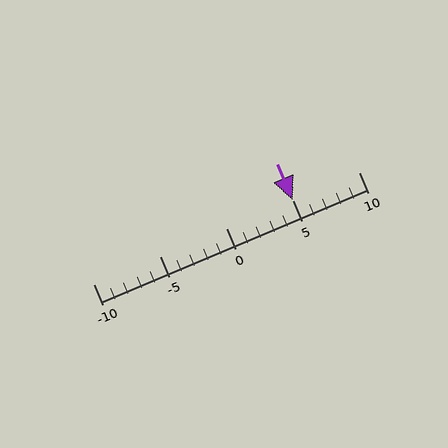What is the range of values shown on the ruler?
The ruler shows values from -10 to 10.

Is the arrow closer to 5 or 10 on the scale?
The arrow is closer to 5.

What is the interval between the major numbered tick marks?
The major tick marks are spaced 5 units apart.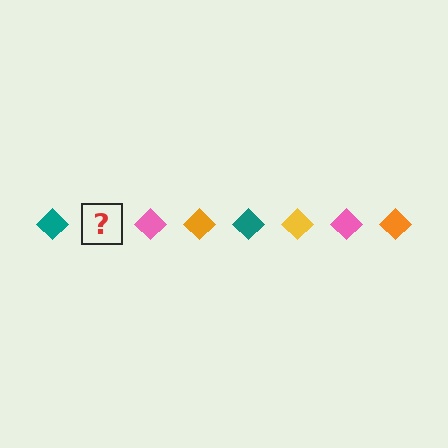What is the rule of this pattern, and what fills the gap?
The rule is that the pattern cycles through teal, yellow, pink, orange diamonds. The gap should be filled with a yellow diamond.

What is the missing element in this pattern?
The missing element is a yellow diamond.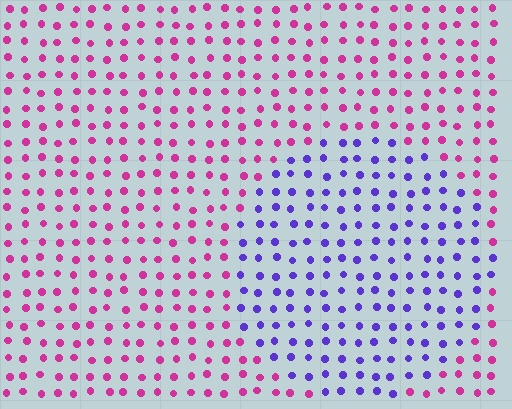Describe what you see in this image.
The image is filled with small magenta elements in a uniform arrangement. A circle-shaped region is visible where the elements are tinted to a slightly different hue, forming a subtle color boundary.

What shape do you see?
I see a circle.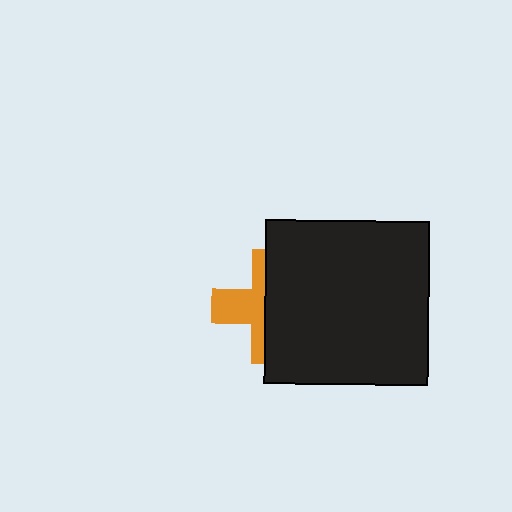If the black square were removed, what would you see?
You would see the complete orange cross.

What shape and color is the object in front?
The object in front is a black square.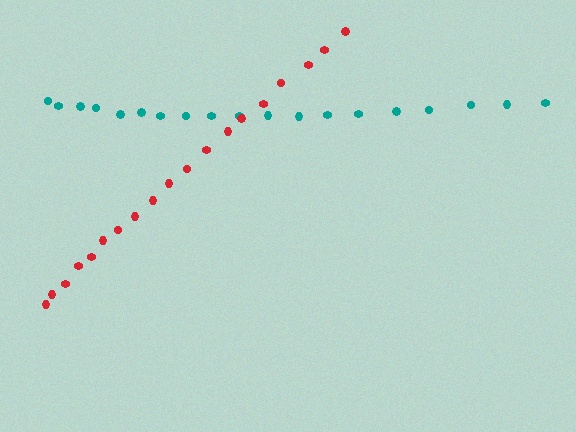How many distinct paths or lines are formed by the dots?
There are 2 distinct paths.